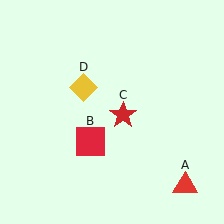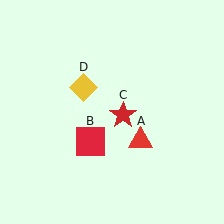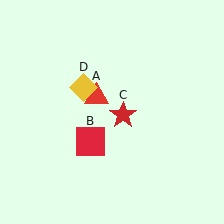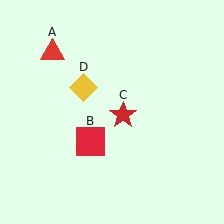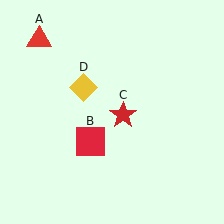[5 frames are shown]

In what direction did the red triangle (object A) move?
The red triangle (object A) moved up and to the left.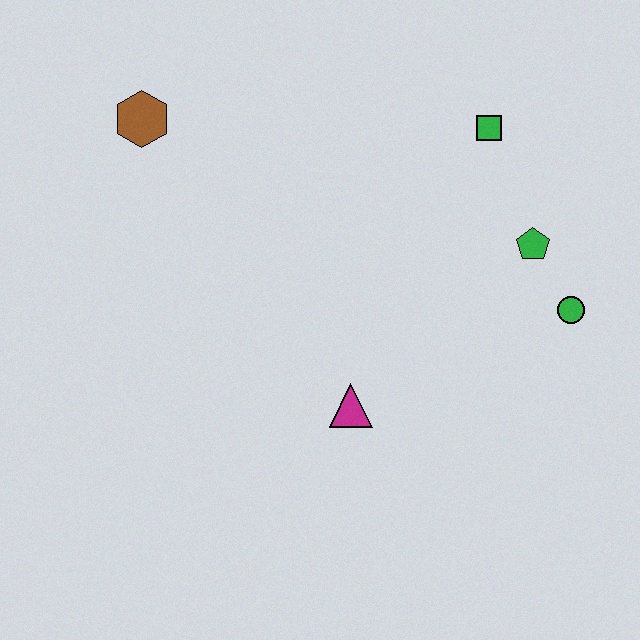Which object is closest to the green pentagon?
The green circle is closest to the green pentagon.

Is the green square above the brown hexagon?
No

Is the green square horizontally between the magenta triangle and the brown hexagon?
No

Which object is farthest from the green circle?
The brown hexagon is farthest from the green circle.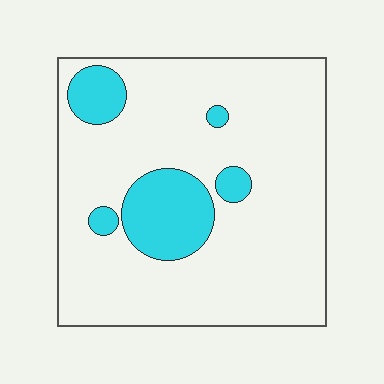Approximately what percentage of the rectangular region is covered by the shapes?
Approximately 15%.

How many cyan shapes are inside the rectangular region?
5.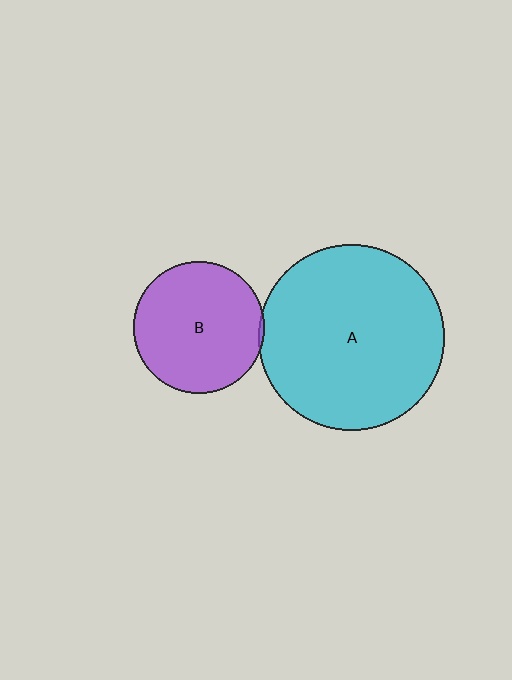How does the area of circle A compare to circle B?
Approximately 2.0 times.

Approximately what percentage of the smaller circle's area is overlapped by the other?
Approximately 5%.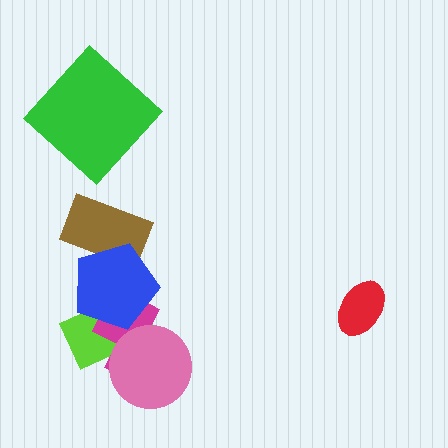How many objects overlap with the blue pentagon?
3 objects overlap with the blue pentagon.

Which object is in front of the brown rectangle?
The blue pentagon is in front of the brown rectangle.